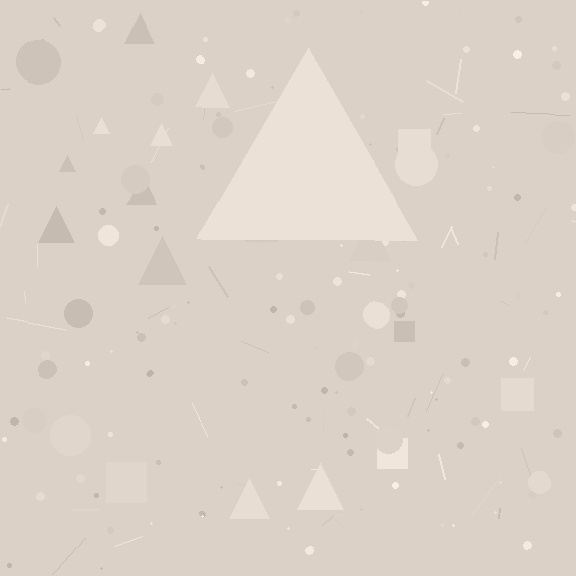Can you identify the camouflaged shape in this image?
The camouflaged shape is a triangle.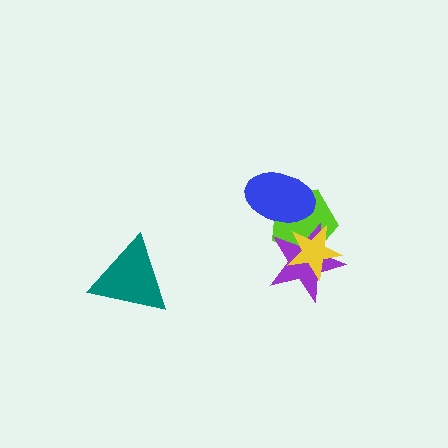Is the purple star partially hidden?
Yes, it is partially covered by another shape.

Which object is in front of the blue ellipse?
The purple star is in front of the blue ellipse.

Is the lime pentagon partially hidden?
Yes, it is partially covered by another shape.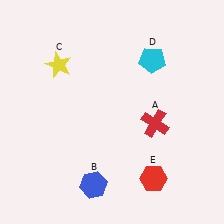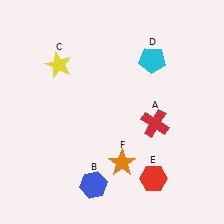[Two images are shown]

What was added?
An orange star (F) was added in Image 2.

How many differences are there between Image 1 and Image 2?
There is 1 difference between the two images.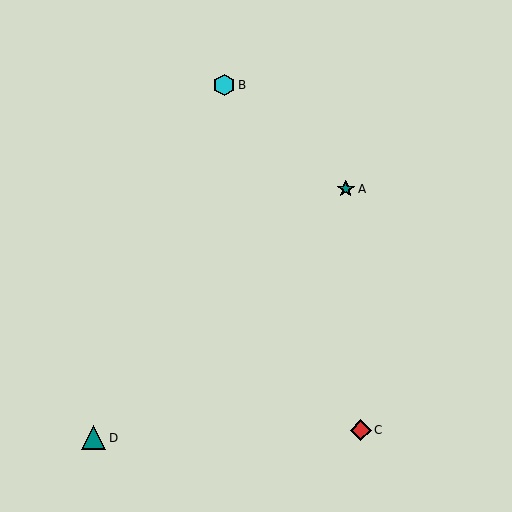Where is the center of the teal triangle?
The center of the teal triangle is at (94, 438).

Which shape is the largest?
The teal triangle (labeled D) is the largest.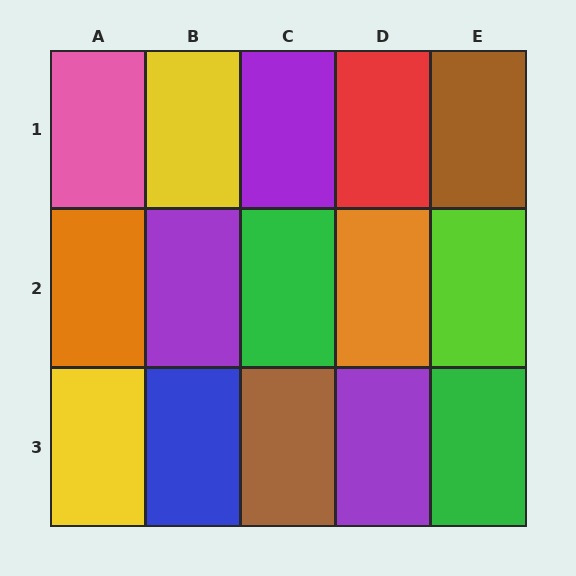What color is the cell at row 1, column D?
Red.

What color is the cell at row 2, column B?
Purple.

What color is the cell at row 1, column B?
Yellow.